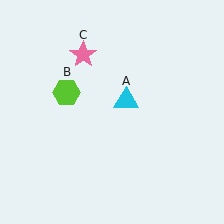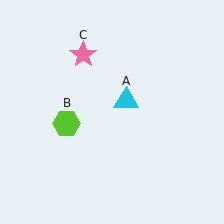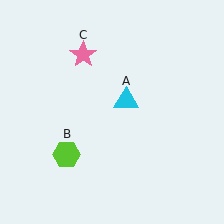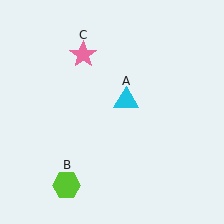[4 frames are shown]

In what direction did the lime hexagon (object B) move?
The lime hexagon (object B) moved down.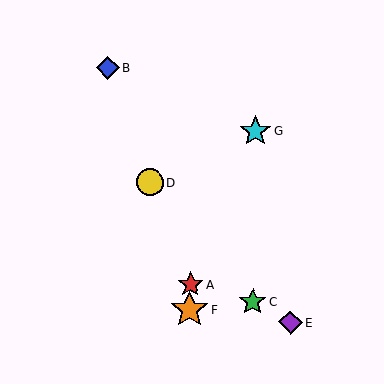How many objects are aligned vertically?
2 objects (A, F) are aligned vertically.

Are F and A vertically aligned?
Yes, both are at x≈190.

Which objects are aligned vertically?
Objects A, F are aligned vertically.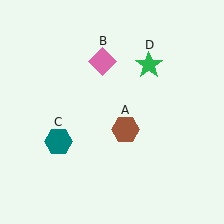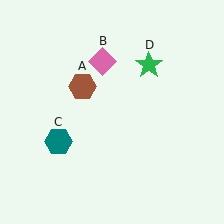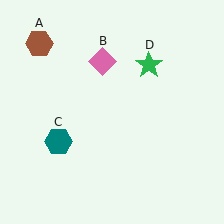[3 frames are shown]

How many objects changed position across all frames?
1 object changed position: brown hexagon (object A).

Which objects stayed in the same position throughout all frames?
Pink diamond (object B) and teal hexagon (object C) and green star (object D) remained stationary.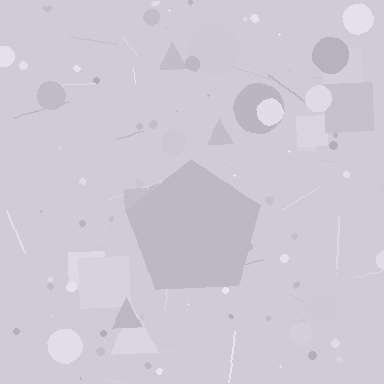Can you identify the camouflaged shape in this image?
The camouflaged shape is a pentagon.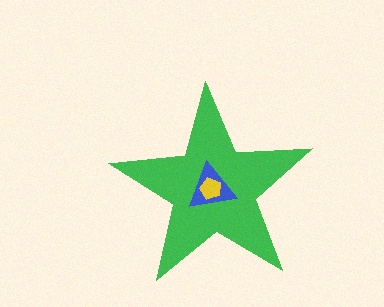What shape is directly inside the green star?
The blue triangle.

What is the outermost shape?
The green star.